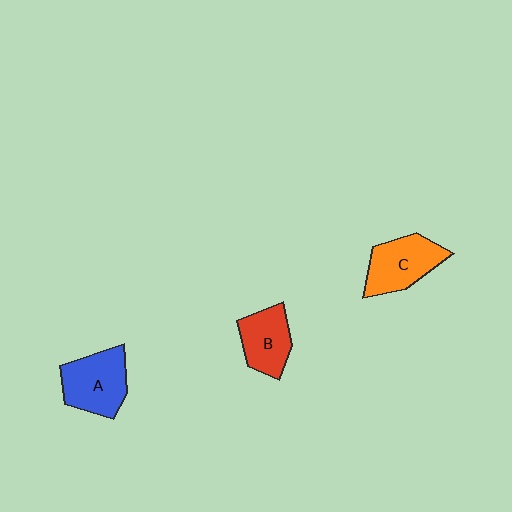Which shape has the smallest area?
Shape B (red).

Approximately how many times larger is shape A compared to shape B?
Approximately 1.2 times.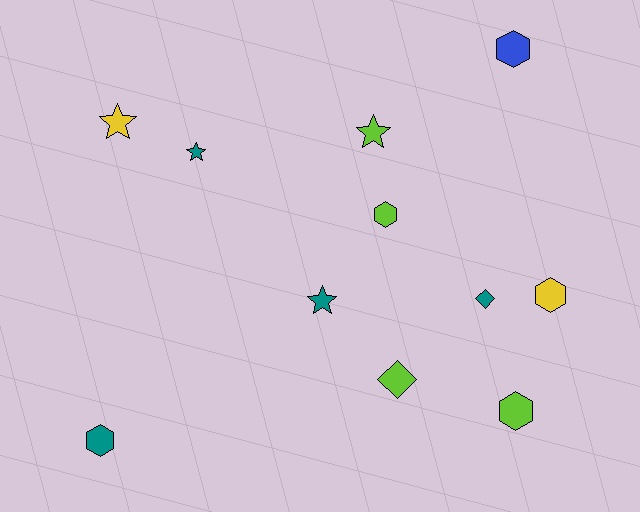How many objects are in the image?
There are 11 objects.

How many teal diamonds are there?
There is 1 teal diamond.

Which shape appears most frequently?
Hexagon, with 5 objects.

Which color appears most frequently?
Teal, with 4 objects.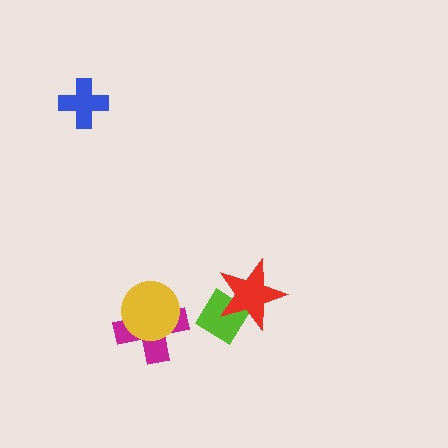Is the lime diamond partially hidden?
Yes, it is partially covered by another shape.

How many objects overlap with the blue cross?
0 objects overlap with the blue cross.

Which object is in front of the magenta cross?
The yellow circle is in front of the magenta cross.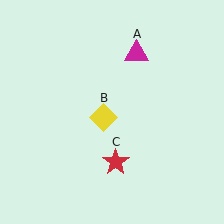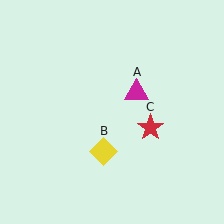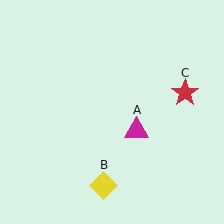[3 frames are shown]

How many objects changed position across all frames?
3 objects changed position: magenta triangle (object A), yellow diamond (object B), red star (object C).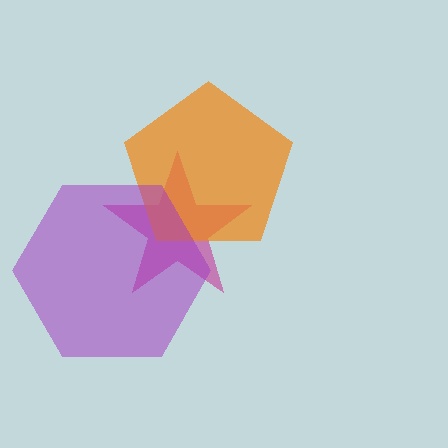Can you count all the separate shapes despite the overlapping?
Yes, there are 3 separate shapes.